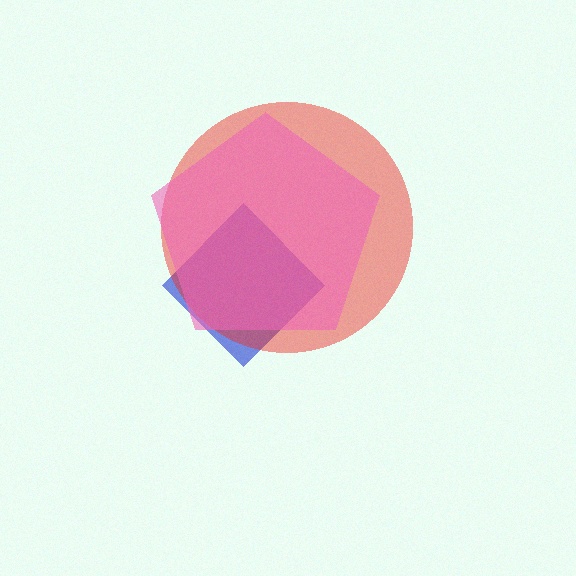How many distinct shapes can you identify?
There are 3 distinct shapes: a blue diamond, a red circle, a pink pentagon.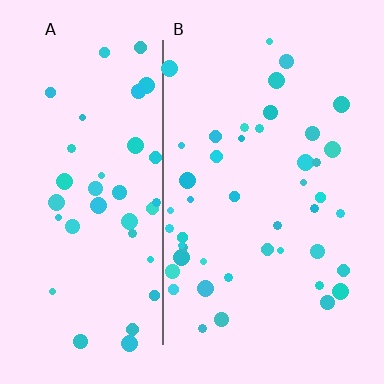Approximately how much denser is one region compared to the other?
Approximately 1.1× — region B over region A.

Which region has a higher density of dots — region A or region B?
B (the right).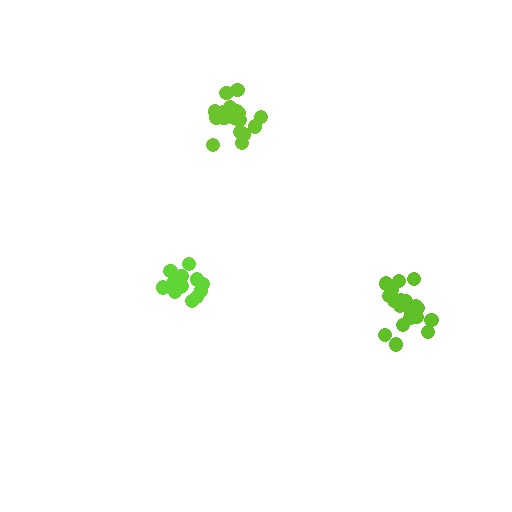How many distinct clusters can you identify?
There are 3 distinct clusters.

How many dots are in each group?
Group 1: 19 dots, Group 2: 19 dots, Group 3: 14 dots (52 total).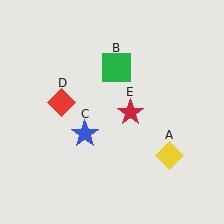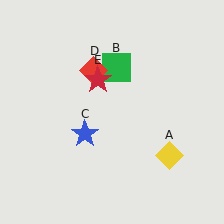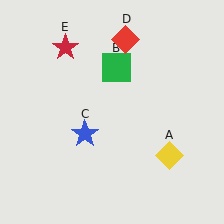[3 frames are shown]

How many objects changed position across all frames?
2 objects changed position: red diamond (object D), red star (object E).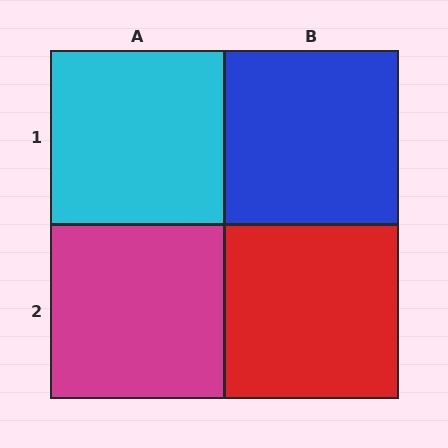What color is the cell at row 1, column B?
Blue.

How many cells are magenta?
1 cell is magenta.